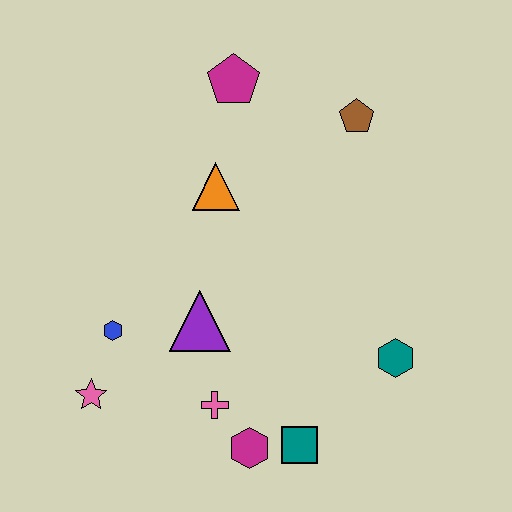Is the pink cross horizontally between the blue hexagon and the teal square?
Yes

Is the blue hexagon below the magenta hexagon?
No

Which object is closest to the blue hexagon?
The pink star is closest to the blue hexagon.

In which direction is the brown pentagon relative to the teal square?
The brown pentagon is above the teal square.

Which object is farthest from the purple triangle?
The brown pentagon is farthest from the purple triangle.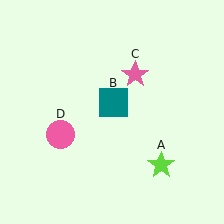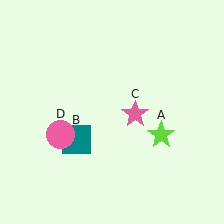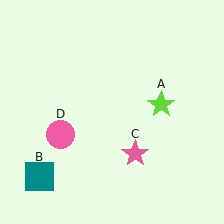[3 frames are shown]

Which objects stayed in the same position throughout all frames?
Pink circle (object D) remained stationary.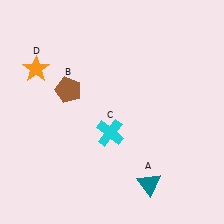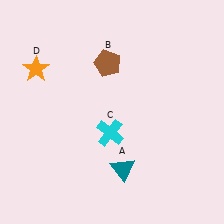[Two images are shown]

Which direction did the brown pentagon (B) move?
The brown pentagon (B) moved right.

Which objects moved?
The objects that moved are: the teal triangle (A), the brown pentagon (B).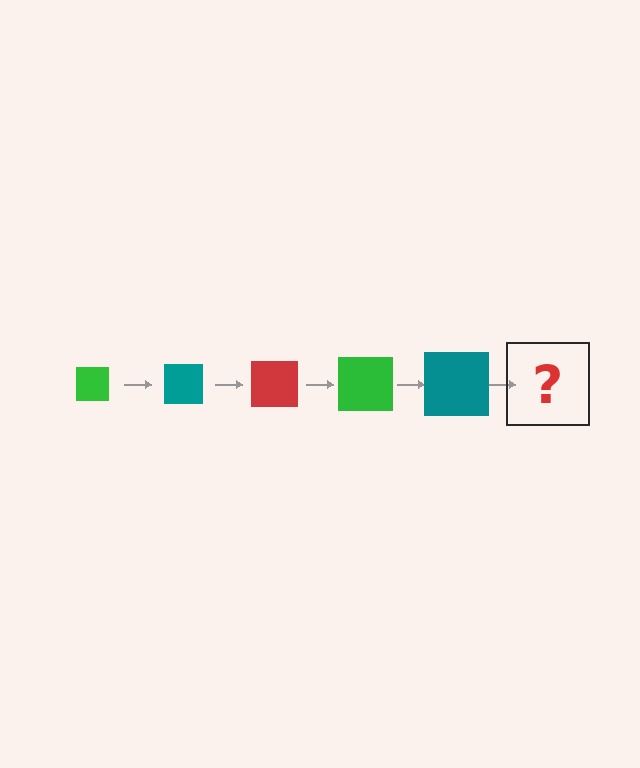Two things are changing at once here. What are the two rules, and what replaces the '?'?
The two rules are that the square grows larger each step and the color cycles through green, teal, and red. The '?' should be a red square, larger than the previous one.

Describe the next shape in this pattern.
It should be a red square, larger than the previous one.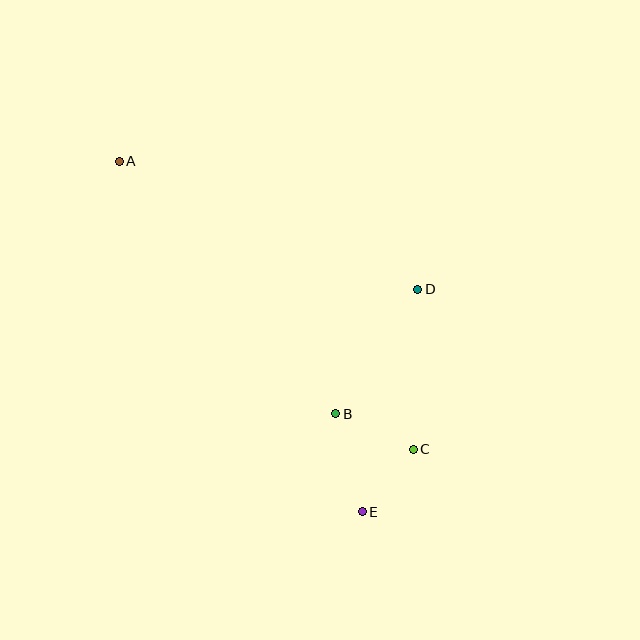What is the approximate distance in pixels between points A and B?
The distance between A and B is approximately 333 pixels.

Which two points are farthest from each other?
Points A and E are farthest from each other.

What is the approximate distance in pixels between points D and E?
The distance between D and E is approximately 229 pixels.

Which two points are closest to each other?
Points C and E are closest to each other.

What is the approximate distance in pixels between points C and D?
The distance between C and D is approximately 160 pixels.